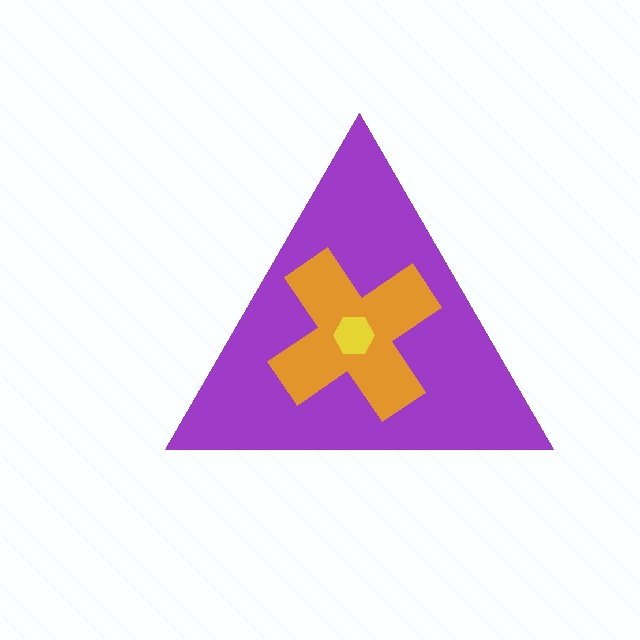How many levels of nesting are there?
3.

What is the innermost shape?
The yellow hexagon.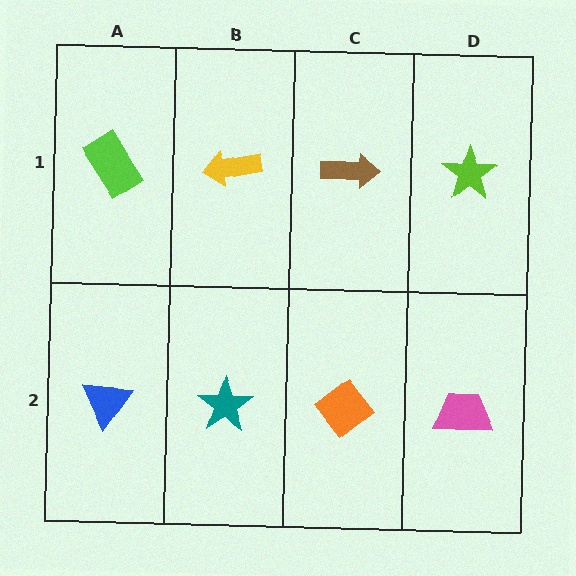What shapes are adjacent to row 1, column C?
An orange diamond (row 2, column C), a yellow arrow (row 1, column B), a lime star (row 1, column D).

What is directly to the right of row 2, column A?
A teal star.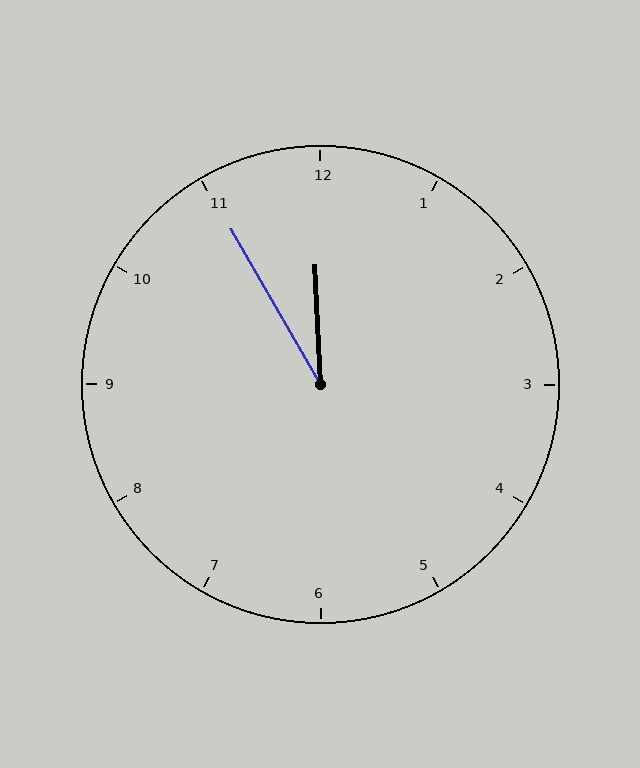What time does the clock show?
11:55.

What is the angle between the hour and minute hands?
Approximately 28 degrees.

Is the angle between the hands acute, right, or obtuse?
It is acute.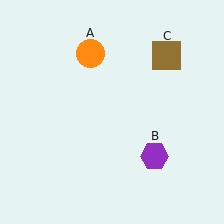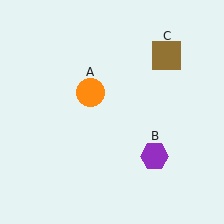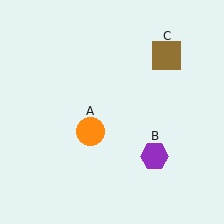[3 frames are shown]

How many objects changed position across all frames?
1 object changed position: orange circle (object A).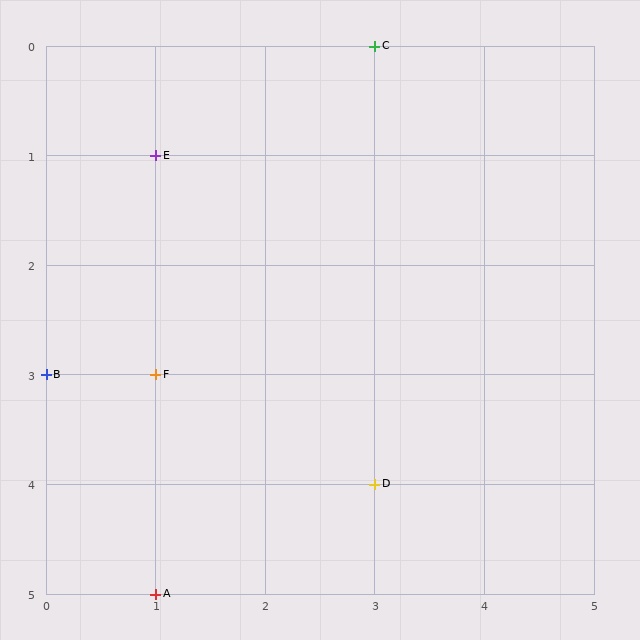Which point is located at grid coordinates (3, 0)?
Point C is at (3, 0).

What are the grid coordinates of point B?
Point B is at grid coordinates (0, 3).